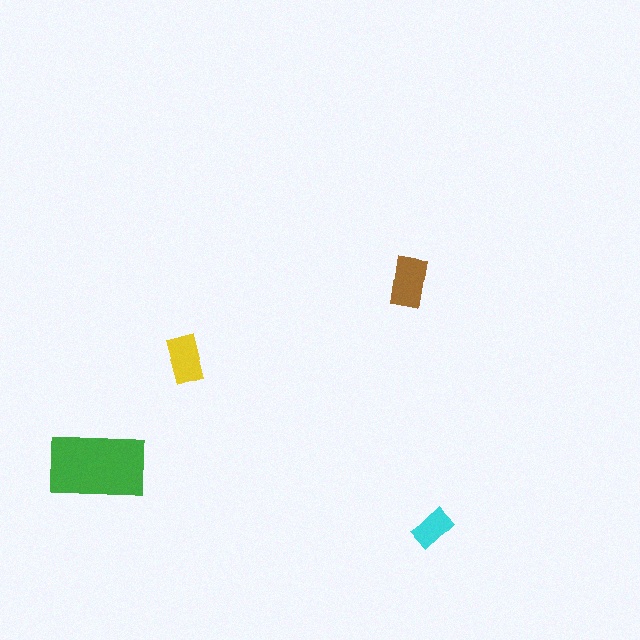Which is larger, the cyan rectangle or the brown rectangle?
The brown one.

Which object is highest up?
The brown rectangle is topmost.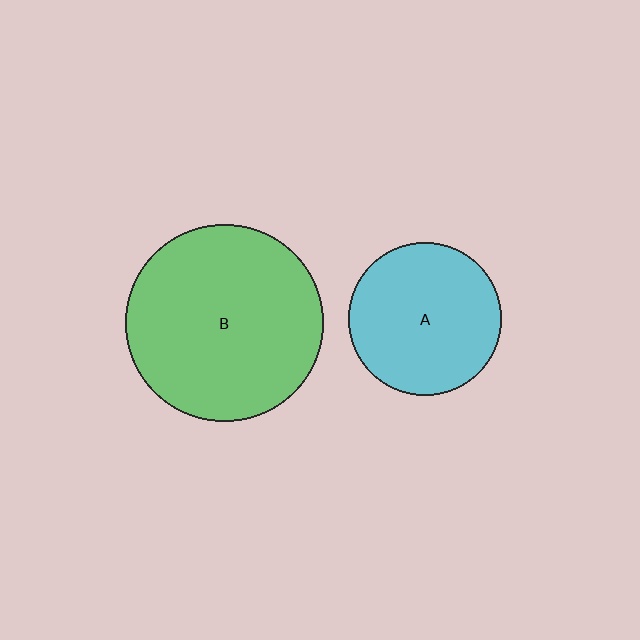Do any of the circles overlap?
No, none of the circles overlap.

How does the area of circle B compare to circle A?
Approximately 1.7 times.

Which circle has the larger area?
Circle B (green).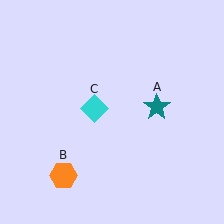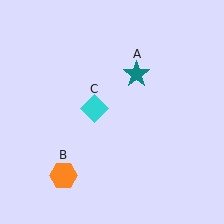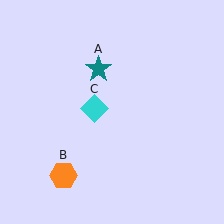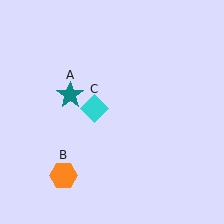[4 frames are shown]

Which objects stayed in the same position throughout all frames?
Orange hexagon (object B) and cyan diamond (object C) remained stationary.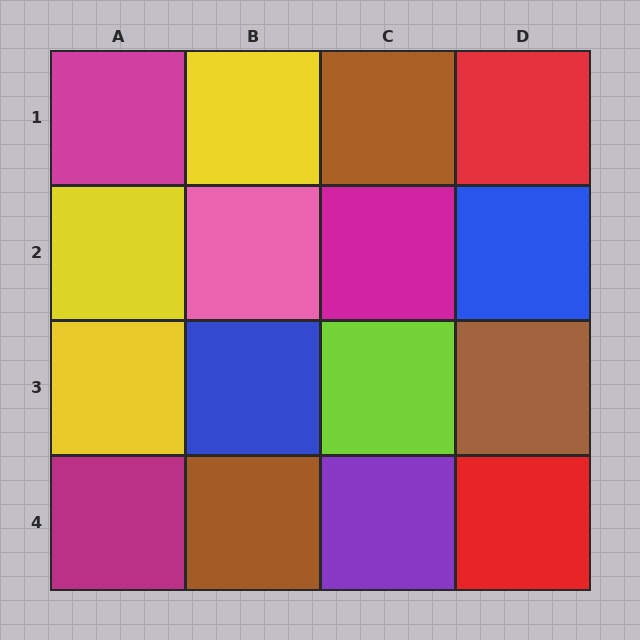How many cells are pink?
1 cell is pink.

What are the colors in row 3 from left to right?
Yellow, blue, lime, brown.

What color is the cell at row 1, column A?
Magenta.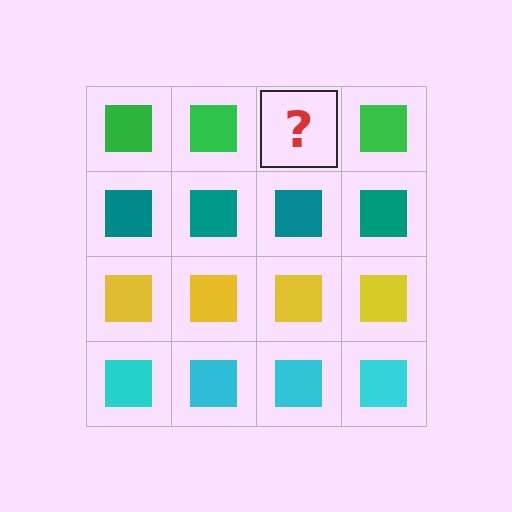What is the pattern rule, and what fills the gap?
The rule is that each row has a consistent color. The gap should be filled with a green square.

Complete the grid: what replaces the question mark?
The question mark should be replaced with a green square.